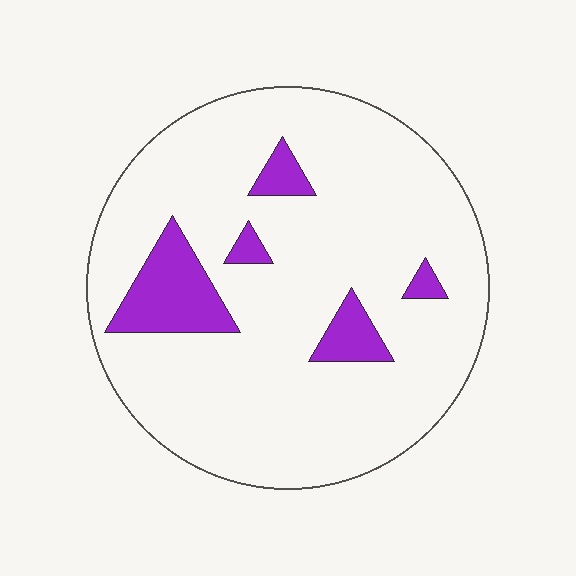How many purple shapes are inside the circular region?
5.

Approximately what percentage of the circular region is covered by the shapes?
Approximately 10%.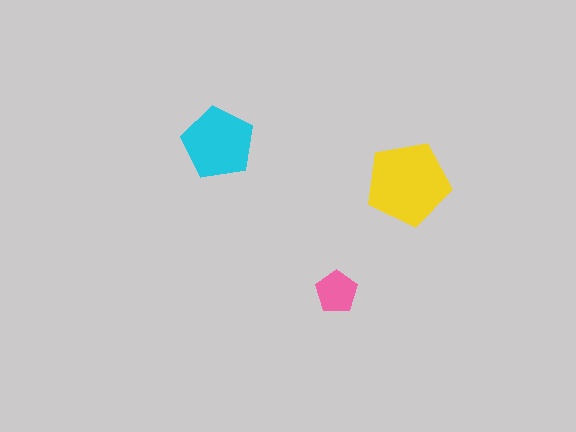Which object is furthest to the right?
The yellow pentagon is rightmost.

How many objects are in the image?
There are 3 objects in the image.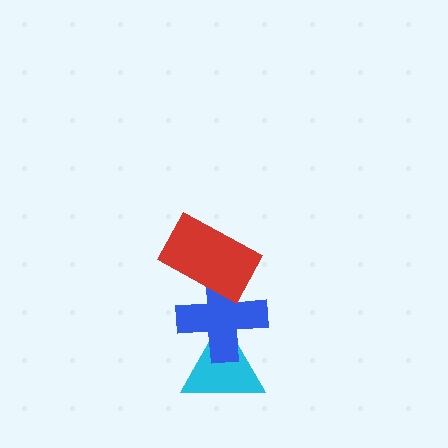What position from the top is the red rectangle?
The red rectangle is 1st from the top.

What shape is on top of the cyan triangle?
The blue cross is on top of the cyan triangle.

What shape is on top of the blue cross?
The red rectangle is on top of the blue cross.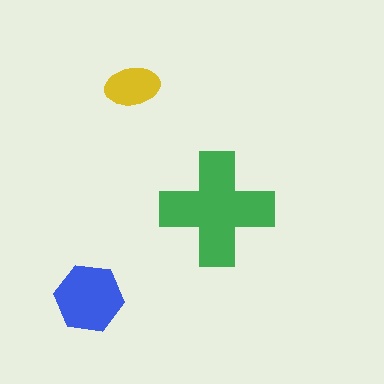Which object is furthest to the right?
The green cross is rightmost.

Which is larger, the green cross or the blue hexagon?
The green cross.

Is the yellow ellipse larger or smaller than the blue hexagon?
Smaller.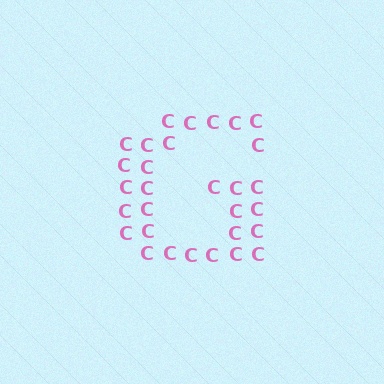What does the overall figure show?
The overall figure shows the letter G.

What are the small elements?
The small elements are letter C's.